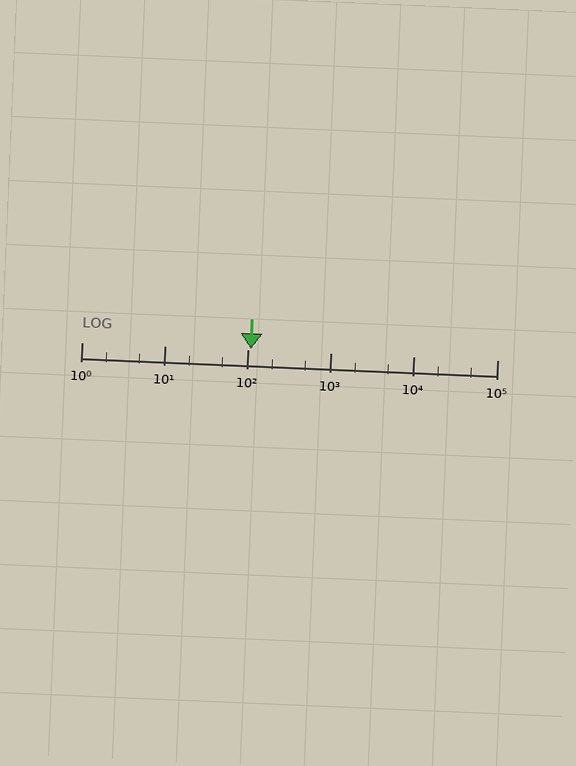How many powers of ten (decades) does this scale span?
The scale spans 5 decades, from 1 to 100000.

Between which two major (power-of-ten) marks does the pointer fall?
The pointer is between 100 and 1000.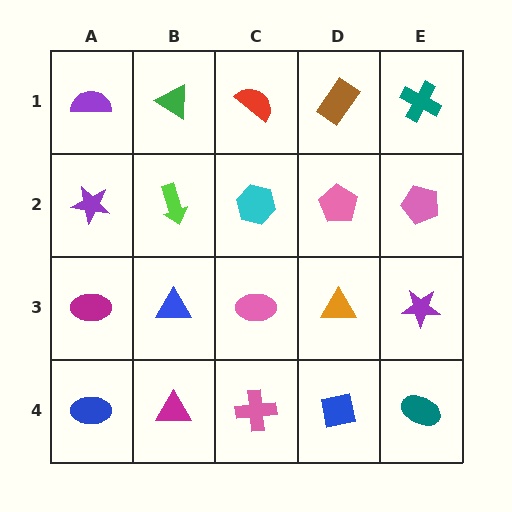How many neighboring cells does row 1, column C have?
3.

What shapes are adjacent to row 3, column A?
A purple star (row 2, column A), a blue ellipse (row 4, column A), a blue triangle (row 3, column B).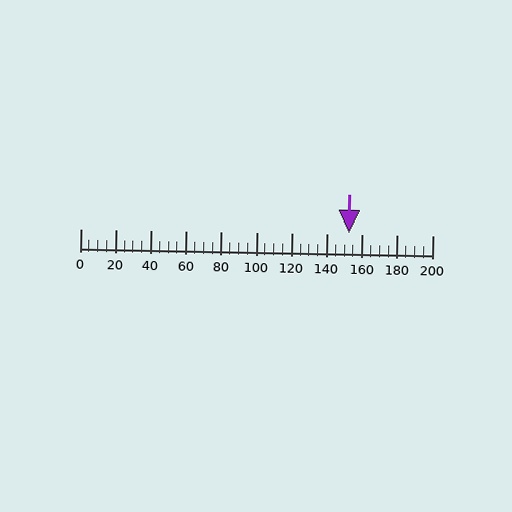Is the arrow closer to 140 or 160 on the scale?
The arrow is closer to 160.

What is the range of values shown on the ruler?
The ruler shows values from 0 to 200.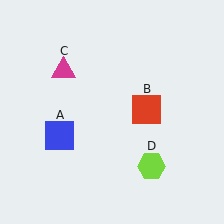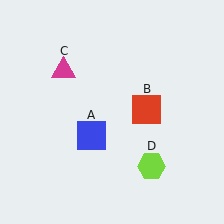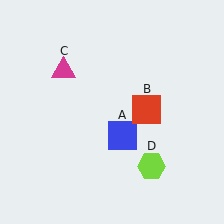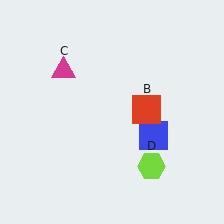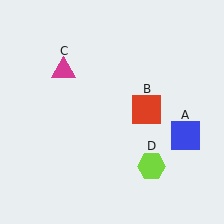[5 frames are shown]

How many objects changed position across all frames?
1 object changed position: blue square (object A).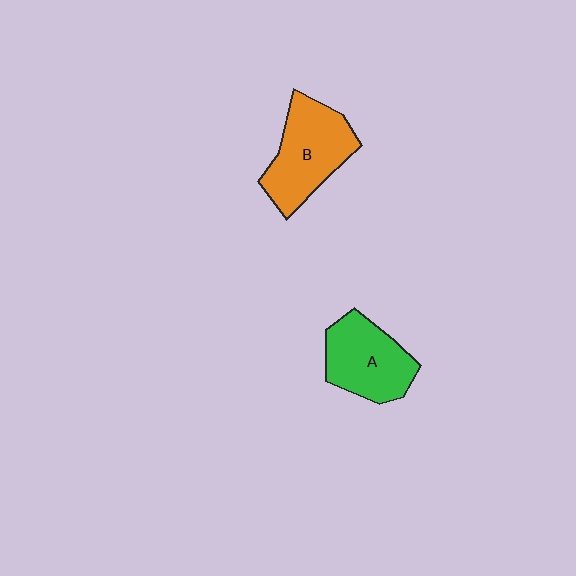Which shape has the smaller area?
Shape A (green).